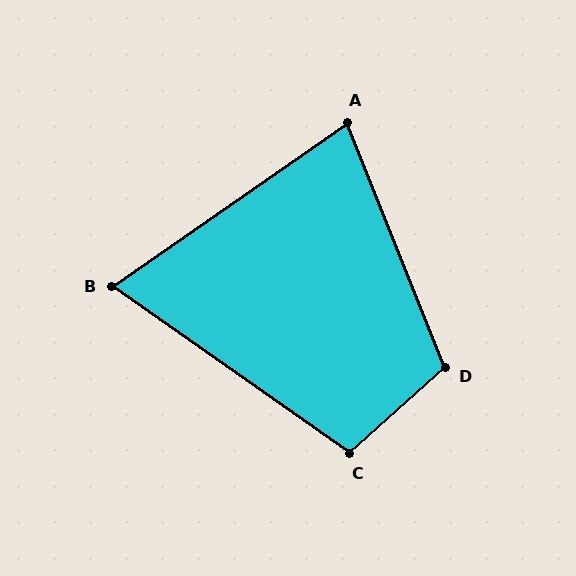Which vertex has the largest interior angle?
D, at approximately 110 degrees.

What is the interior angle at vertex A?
Approximately 77 degrees (acute).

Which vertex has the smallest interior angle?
B, at approximately 70 degrees.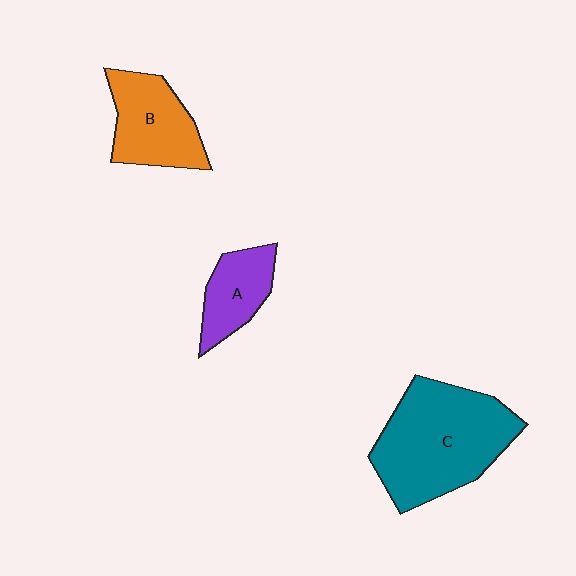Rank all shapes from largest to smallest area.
From largest to smallest: C (teal), B (orange), A (purple).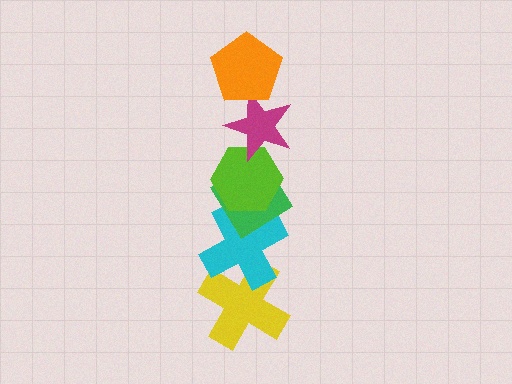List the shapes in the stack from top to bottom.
From top to bottom: the orange pentagon, the magenta star, the lime hexagon, the green diamond, the cyan cross, the yellow cross.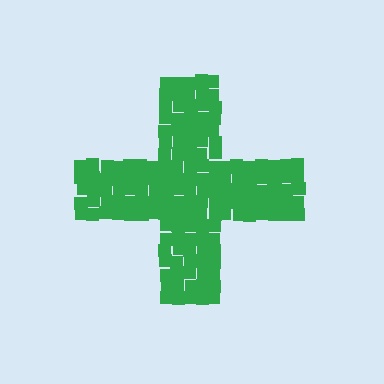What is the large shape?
The large shape is a cross.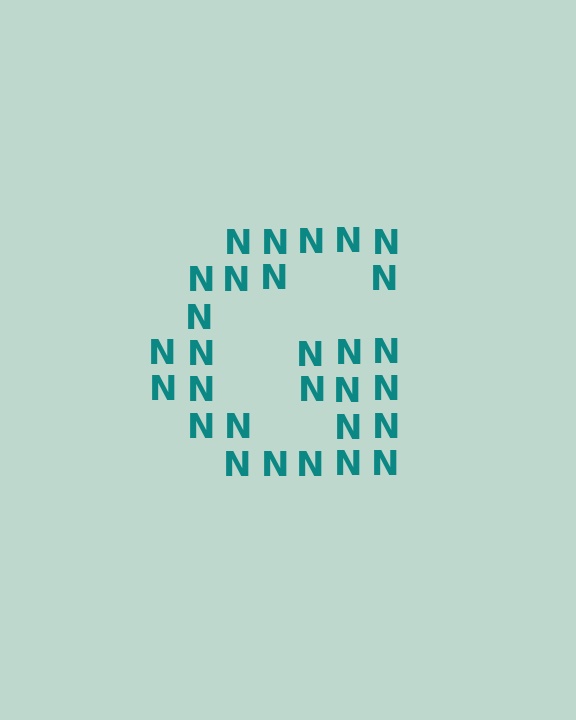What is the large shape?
The large shape is the letter G.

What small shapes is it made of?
It is made of small letter N's.